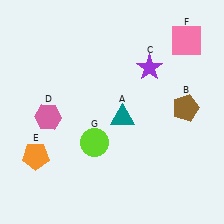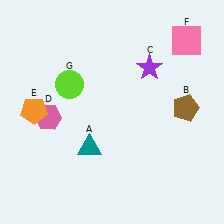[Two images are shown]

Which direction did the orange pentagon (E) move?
The orange pentagon (E) moved up.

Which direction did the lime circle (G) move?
The lime circle (G) moved up.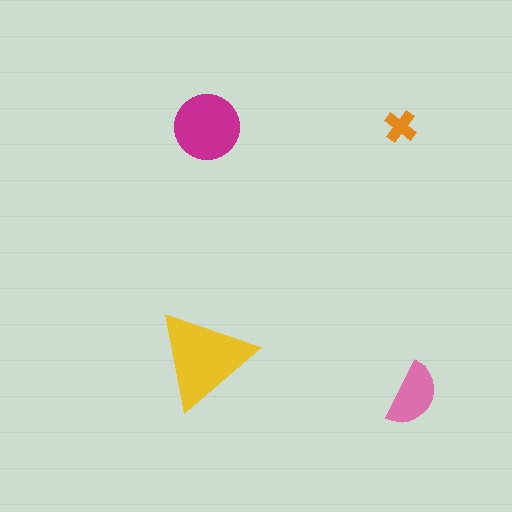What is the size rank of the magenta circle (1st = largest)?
2nd.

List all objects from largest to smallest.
The yellow triangle, the magenta circle, the pink semicircle, the orange cross.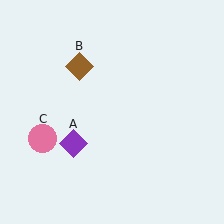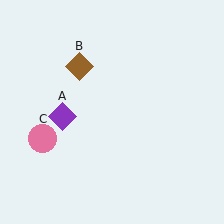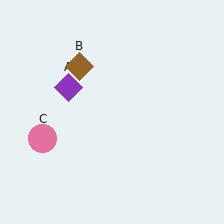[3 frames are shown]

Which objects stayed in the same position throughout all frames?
Brown diamond (object B) and pink circle (object C) remained stationary.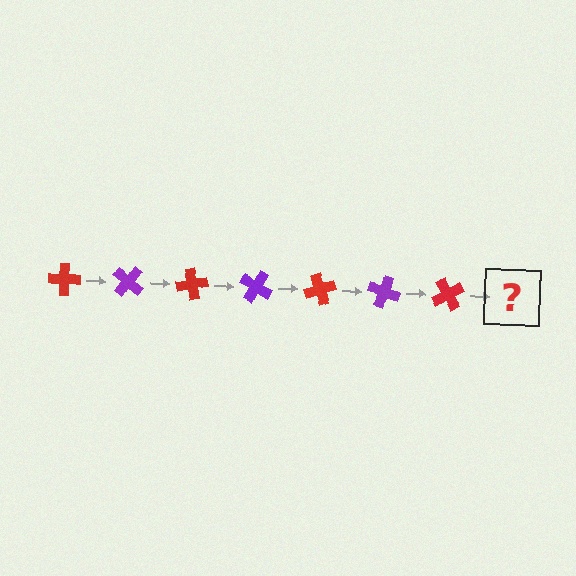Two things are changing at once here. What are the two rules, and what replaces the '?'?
The two rules are that it rotates 40 degrees each step and the color cycles through red and purple. The '?' should be a purple cross, rotated 280 degrees from the start.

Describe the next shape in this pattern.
It should be a purple cross, rotated 280 degrees from the start.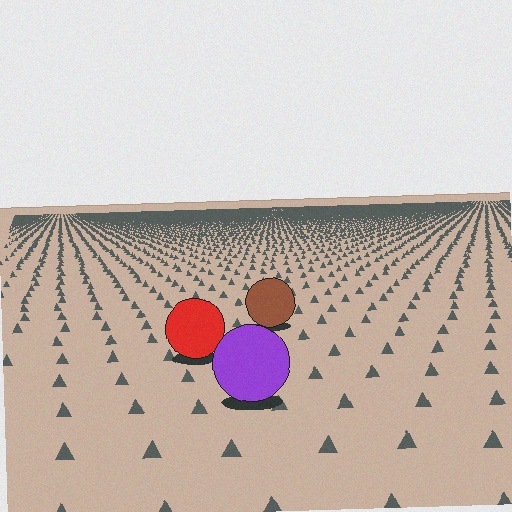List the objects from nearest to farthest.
From nearest to farthest: the purple circle, the red circle, the brown circle.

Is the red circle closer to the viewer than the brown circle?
Yes. The red circle is closer — you can tell from the texture gradient: the ground texture is coarser near it.